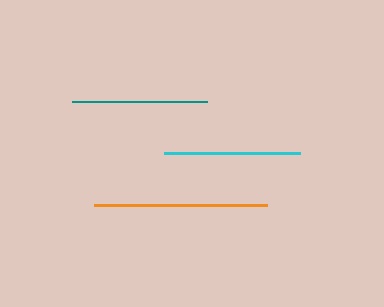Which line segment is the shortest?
The teal line is the shortest at approximately 135 pixels.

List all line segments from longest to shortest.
From longest to shortest: orange, cyan, teal.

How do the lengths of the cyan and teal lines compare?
The cyan and teal lines are approximately the same length.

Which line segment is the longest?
The orange line is the longest at approximately 173 pixels.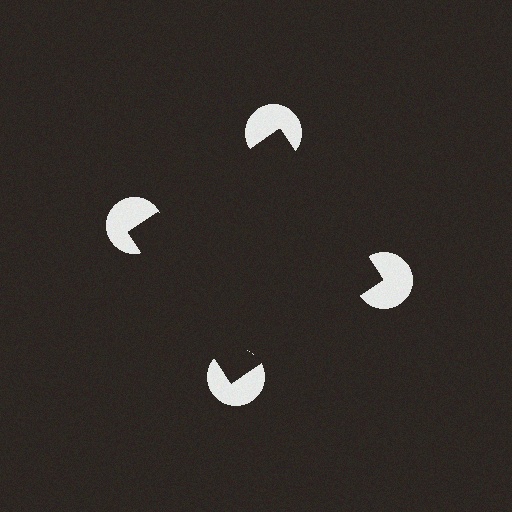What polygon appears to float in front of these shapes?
An illusory square — its edges are inferred from the aligned wedge cuts in the pac-man discs, not physically drawn.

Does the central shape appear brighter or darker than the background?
It typically appears slightly darker than the background, even though no actual brightness change is drawn.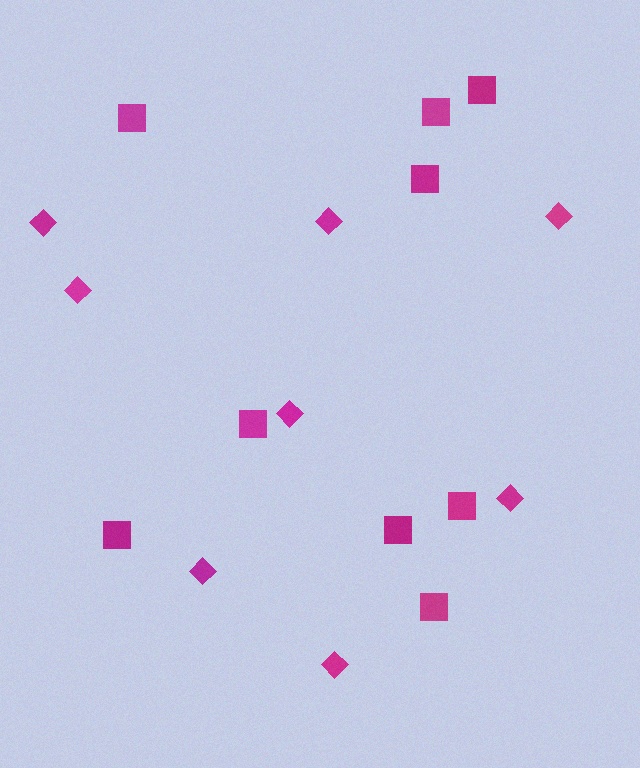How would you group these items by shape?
There are 2 groups: one group of diamonds (8) and one group of squares (9).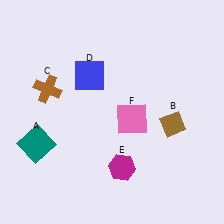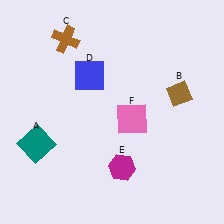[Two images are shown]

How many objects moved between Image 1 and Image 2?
2 objects moved between the two images.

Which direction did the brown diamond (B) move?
The brown diamond (B) moved up.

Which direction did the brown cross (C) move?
The brown cross (C) moved up.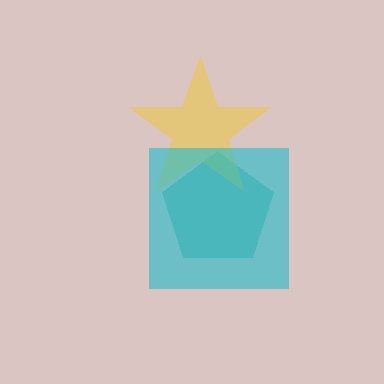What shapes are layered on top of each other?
The layered shapes are: a teal pentagon, a yellow star, a cyan square.